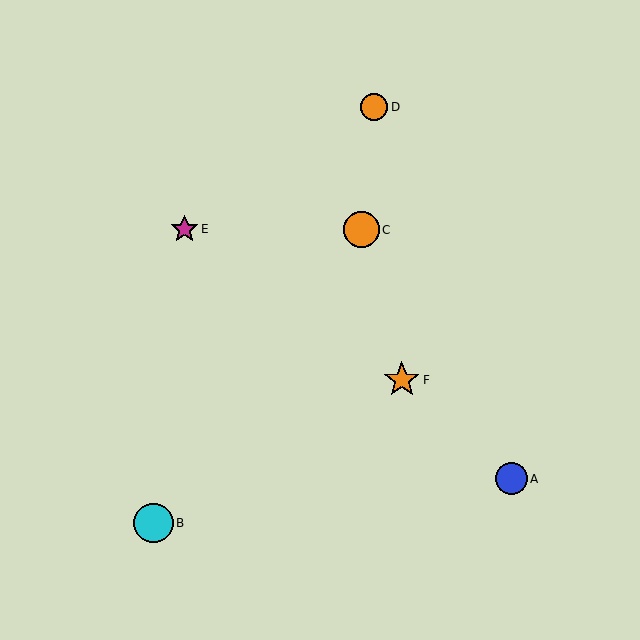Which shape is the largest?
The cyan circle (labeled B) is the largest.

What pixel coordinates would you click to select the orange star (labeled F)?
Click at (402, 380) to select the orange star F.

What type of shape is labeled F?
Shape F is an orange star.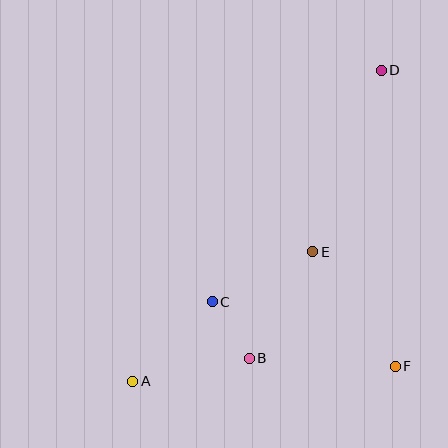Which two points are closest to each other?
Points B and C are closest to each other.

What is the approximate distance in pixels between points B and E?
The distance between B and E is approximately 124 pixels.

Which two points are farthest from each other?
Points A and D are farthest from each other.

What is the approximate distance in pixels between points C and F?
The distance between C and F is approximately 194 pixels.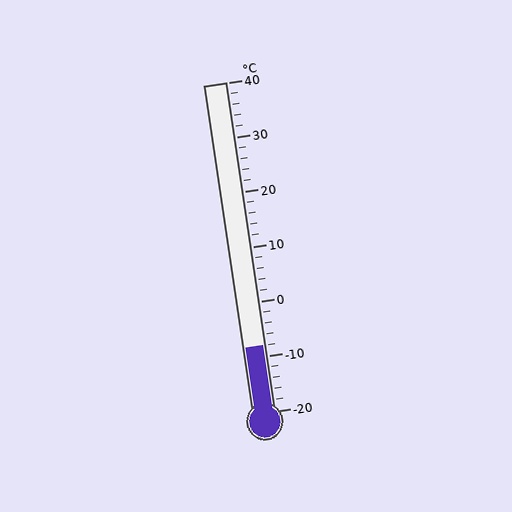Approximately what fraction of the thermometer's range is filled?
The thermometer is filled to approximately 20% of its range.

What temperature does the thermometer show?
The thermometer shows approximately -8°C.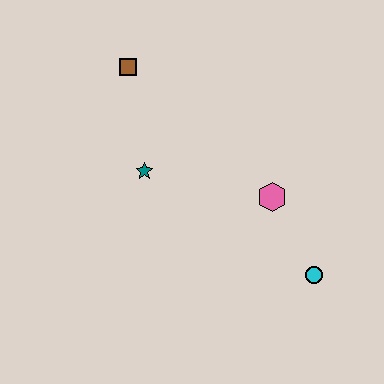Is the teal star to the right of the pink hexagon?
No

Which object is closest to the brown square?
The teal star is closest to the brown square.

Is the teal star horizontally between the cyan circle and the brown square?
Yes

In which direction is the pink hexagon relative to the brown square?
The pink hexagon is to the right of the brown square.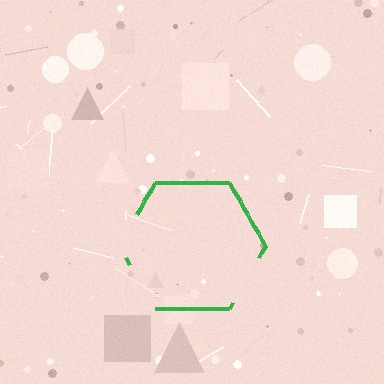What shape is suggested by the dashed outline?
The dashed outline suggests a hexagon.